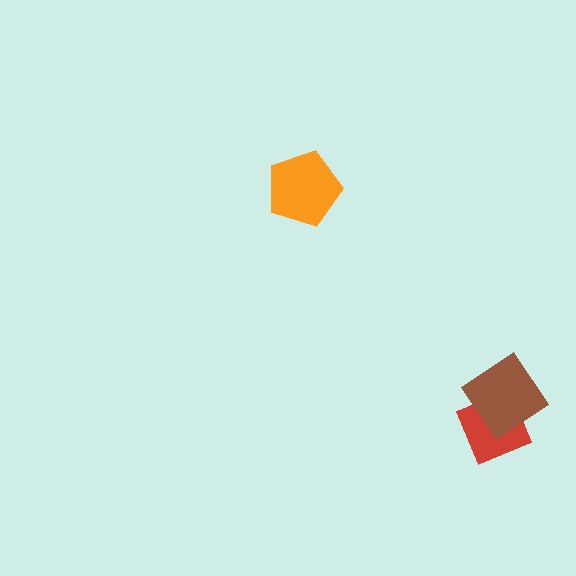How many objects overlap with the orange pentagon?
0 objects overlap with the orange pentagon.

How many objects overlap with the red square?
1 object overlaps with the red square.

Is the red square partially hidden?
Yes, it is partially covered by another shape.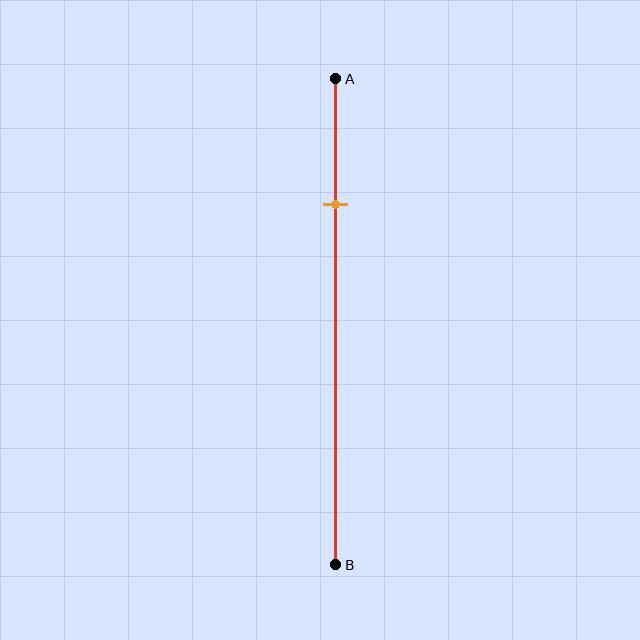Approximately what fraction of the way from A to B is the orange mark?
The orange mark is approximately 25% of the way from A to B.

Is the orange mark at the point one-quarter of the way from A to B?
Yes, the mark is approximately at the one-quarter point.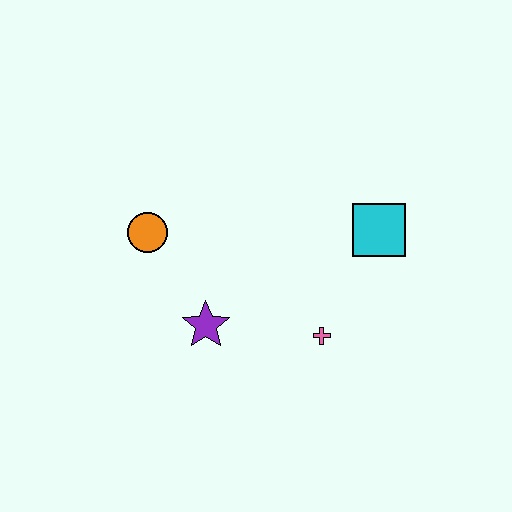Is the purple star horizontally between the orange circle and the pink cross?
Yes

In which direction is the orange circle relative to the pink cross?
The orange circle is to the left of the pink cross.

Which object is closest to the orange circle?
The purple star is closest to the orange circle.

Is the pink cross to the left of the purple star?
No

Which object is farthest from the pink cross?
The orange circle is farthest from the pink cross.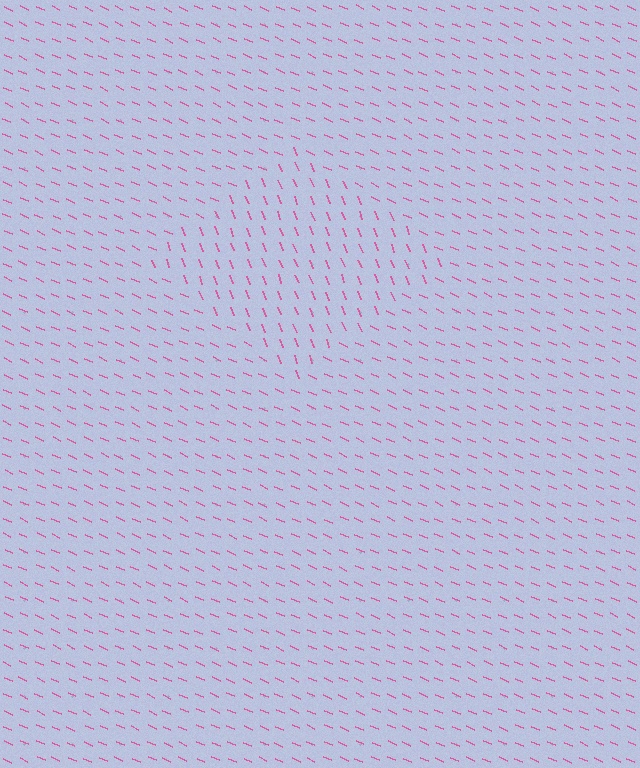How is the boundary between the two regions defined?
The boundary is defined purely by a change in line orientation (approximately 45 degrees difference). All lines are the same color and thickness.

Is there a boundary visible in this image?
Yes, there is a texture boundary formed by a change in line orientation.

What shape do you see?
I see a diamond.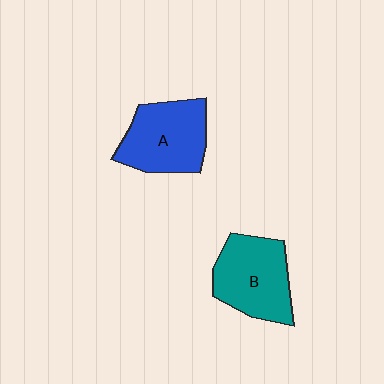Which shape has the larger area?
Shape B (teal).